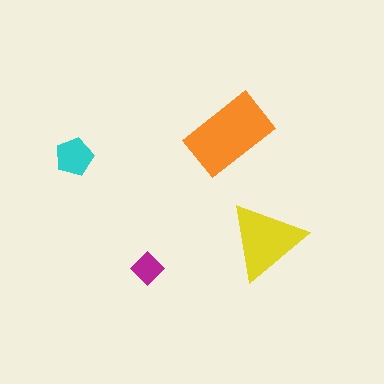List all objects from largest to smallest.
The orange rectangle, the yellow triangle, the cyan pentagon, the magenta diamond.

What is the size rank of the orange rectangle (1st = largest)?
1st.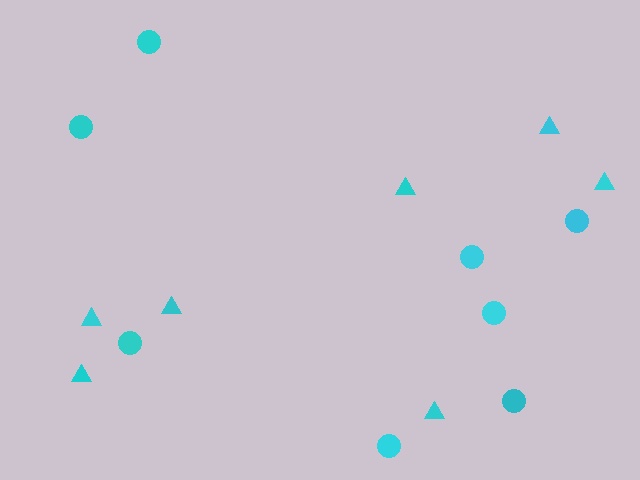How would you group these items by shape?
There are 2 groups: one group of circles (8) and one group of triangles (7).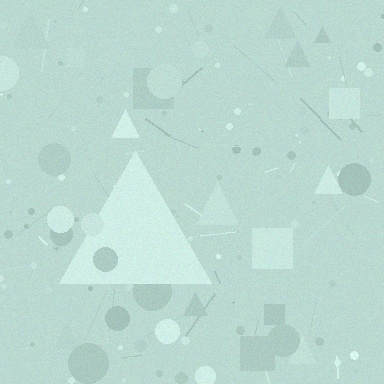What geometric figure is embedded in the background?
A triangle is embedded in the background.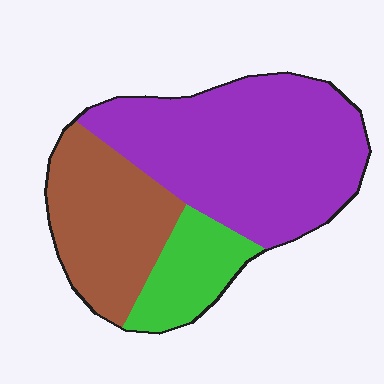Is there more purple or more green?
Purple.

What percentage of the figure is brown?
Brown covers about 30% of the figure.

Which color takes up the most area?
Purple, at roughly 55%.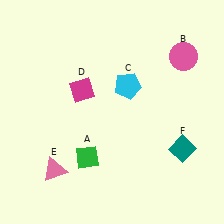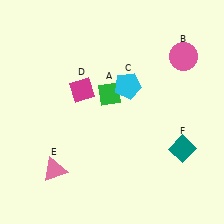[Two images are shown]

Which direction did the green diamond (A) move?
The green diamond (A) moved up.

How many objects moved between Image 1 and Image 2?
1 object moved between the two images.